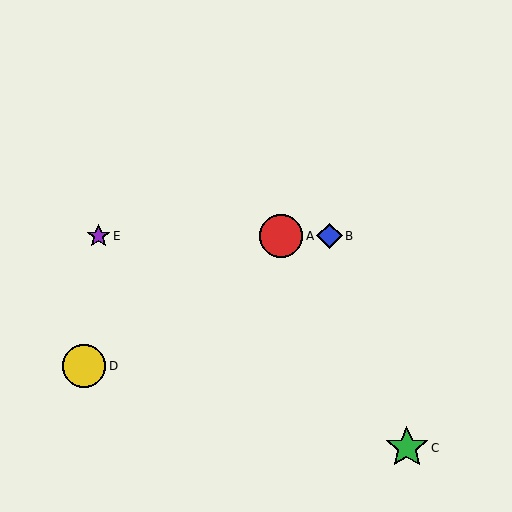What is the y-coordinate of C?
Object C is at y≈448.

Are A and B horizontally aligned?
Yes, both are at y≈236.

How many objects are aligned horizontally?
3 objects (A, B, E) are aligned horizontally.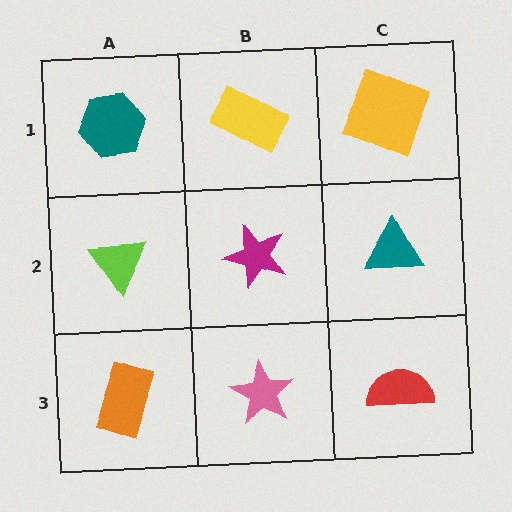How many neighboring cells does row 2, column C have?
3.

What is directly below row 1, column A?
A lime triangle.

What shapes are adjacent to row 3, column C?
A teal triangle (row 2, column C), a pink star (row 3, column B).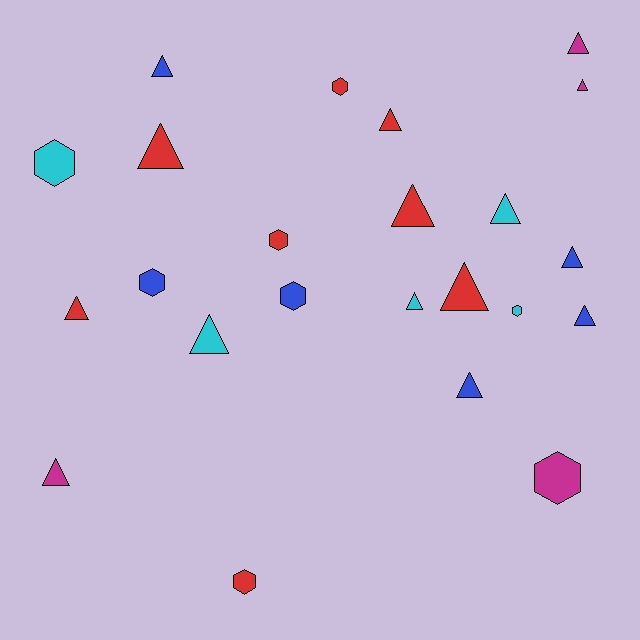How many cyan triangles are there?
There are 3 cyan triangles.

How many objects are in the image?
There are 23 objects.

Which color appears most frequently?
Red, with 8 objects.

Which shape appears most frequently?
Triangle, with 15 objects.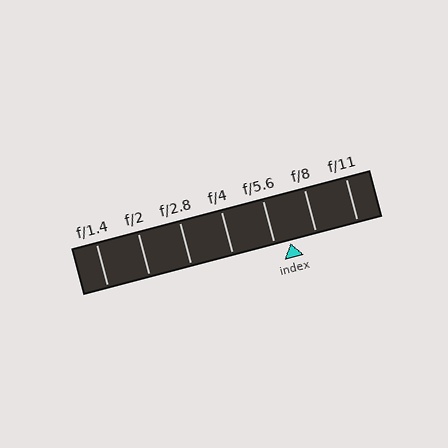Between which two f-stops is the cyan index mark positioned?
The index mark is between f/5.6 and f/8.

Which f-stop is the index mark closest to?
The index mark is closest to f/5.6.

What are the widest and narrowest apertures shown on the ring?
The widest aperture shown is f/1.4 and the narrowest is f/11.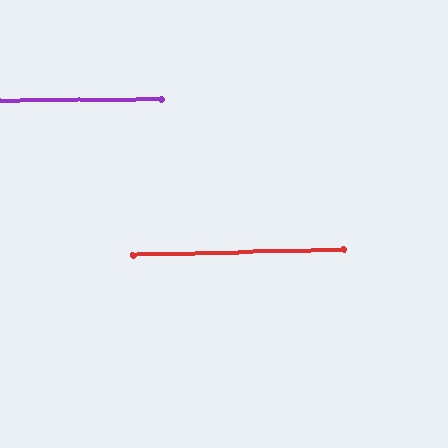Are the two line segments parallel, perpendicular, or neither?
Parallel — their directions differ by only 1.0°.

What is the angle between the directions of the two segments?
Approximately 1 degree.